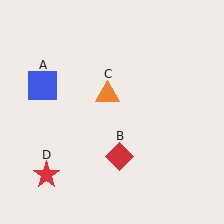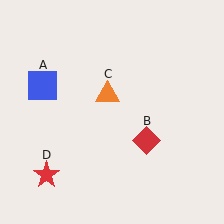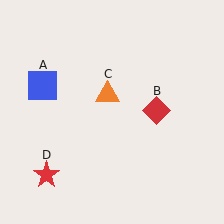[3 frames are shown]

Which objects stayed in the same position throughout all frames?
Blue square (object A) and orange triangle (object C) and red star (object D) remained stationary.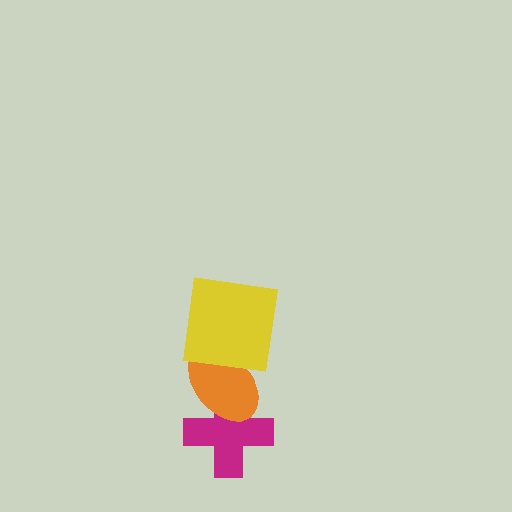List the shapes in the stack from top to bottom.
From top to bottom: the yellow square, the orange ellipse, the magenta cross.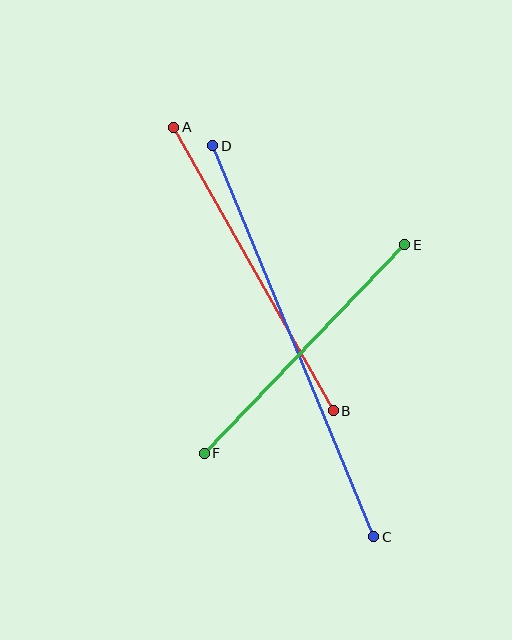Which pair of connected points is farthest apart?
Points C and D are farthest apart.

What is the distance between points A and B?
The distance is approximately 325 pixels.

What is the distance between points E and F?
The distance is approximately 289 pixels.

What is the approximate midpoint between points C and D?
The midpoint is at approximately (293, 341) pixels.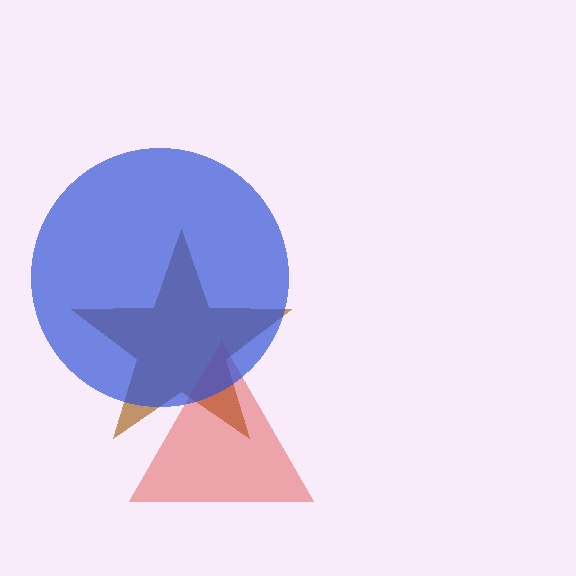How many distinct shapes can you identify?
There are 3 distinct shapes: a brown star, a red triangle, a blue circle.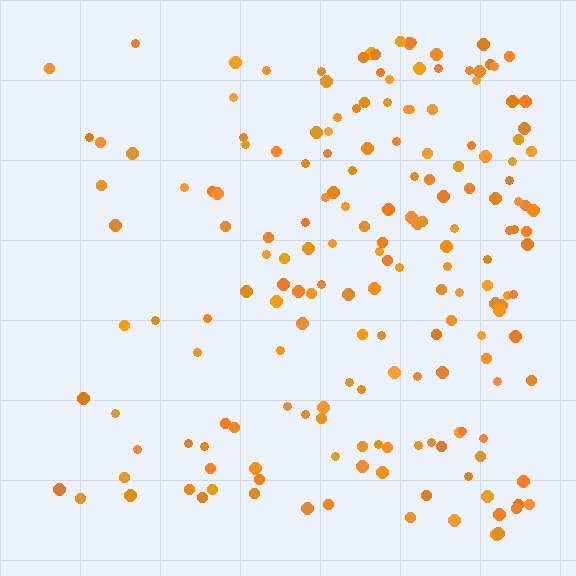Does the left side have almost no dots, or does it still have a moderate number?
Still a moderate number, just noticeably fewer than the right.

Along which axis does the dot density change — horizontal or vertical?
Horizontal.